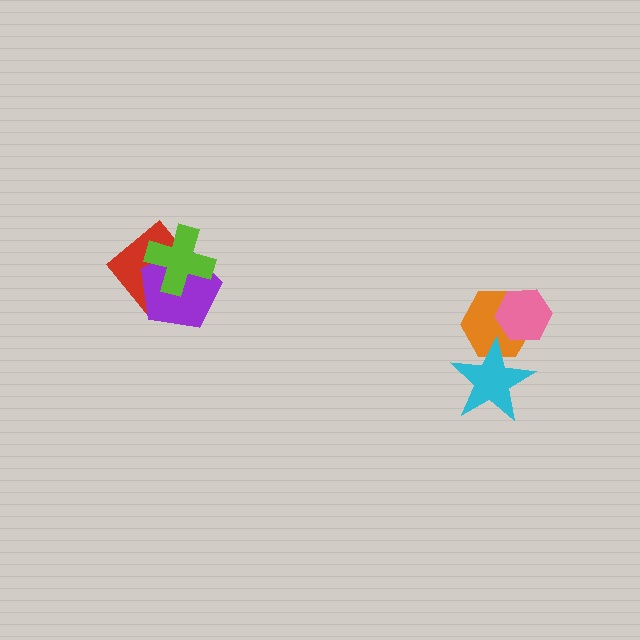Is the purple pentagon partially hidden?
Yes, it is partially covered by another shape.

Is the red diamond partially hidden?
Yes, it is partially covered by another shape.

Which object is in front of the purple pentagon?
The lime cross is in front of the purple pentagon.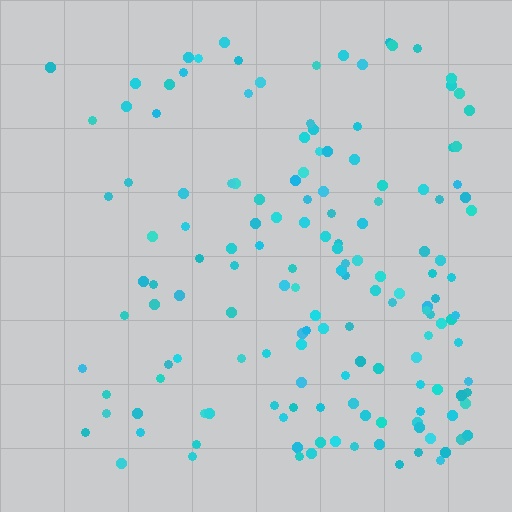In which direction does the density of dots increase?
From left to right, with the right side densest.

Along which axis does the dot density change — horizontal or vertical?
Horizontal.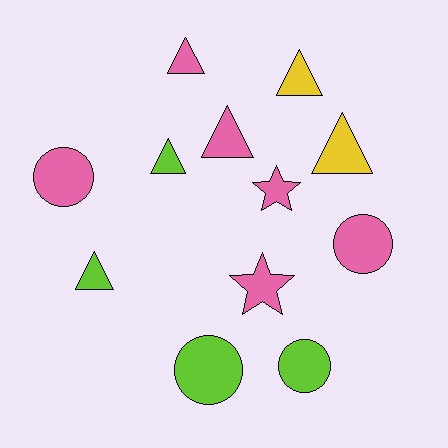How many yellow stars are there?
There are no yellow stars.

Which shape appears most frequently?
Triangle, with 6 objects.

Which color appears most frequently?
Pink, with 6 objects.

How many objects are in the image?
There are 12 objects.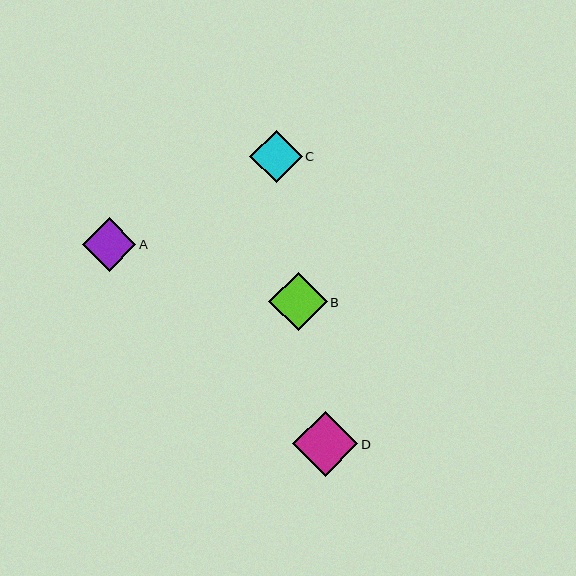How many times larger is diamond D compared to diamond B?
Diamond D is approximately 1.1 times the size of diamond B.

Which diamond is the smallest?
Diamond C is the smallest with a size of approximately 52 pixels.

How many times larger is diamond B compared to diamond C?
Diamond B is approximately 1.1 times the size of diamond C.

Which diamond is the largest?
Diamond D is the largest with a size of approximately 65 pixels.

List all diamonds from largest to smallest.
From largest to smallest: D, B, A, C.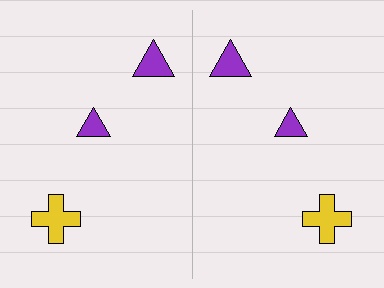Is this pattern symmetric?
Yes, this pattern has bilateral (reflection) symmetry.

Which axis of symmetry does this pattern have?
The pattern has a vertical axis of symmetry running through the center of the image.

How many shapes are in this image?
There are 6 shapes in this image.